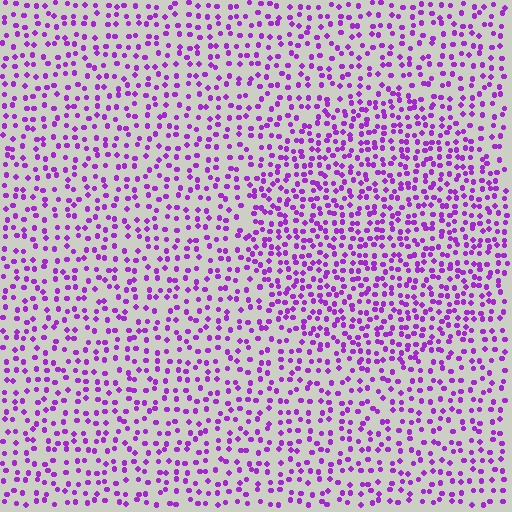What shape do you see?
I see a circle.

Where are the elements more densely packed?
The elements are more densely packed inside the circle boundary.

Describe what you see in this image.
The image contains small purple elements arranged at two different densities. A circle-shaped region is visible where the elements are more densely packed than the surrounding area.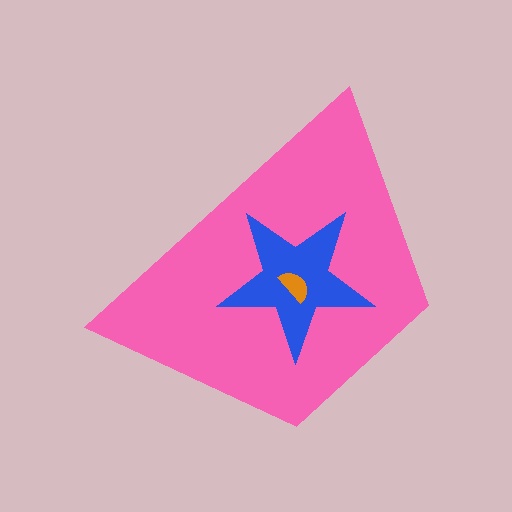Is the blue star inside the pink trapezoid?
Yes.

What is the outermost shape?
The pink trapezoid.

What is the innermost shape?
The orange semicircle.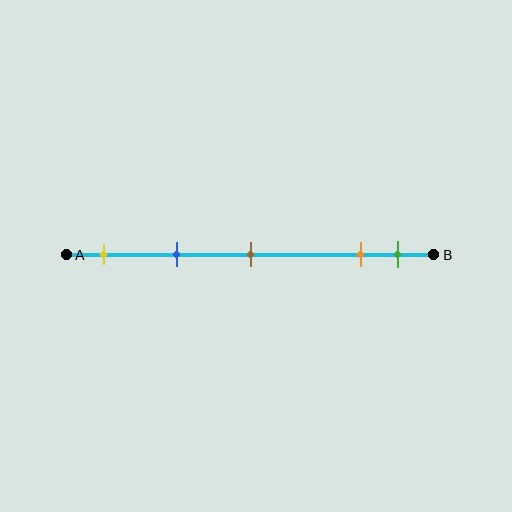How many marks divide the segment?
There are 5 marks dividing the segment.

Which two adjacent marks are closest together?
The orange and green marks are the closest adjacent pair.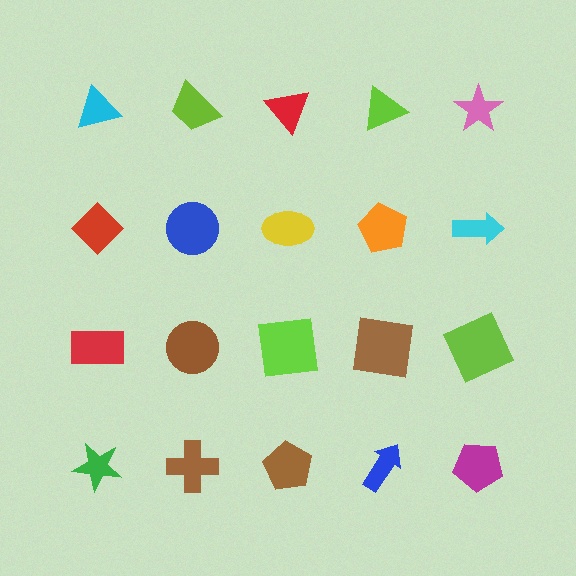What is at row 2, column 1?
A red diamond.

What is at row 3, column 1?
A red rectangle.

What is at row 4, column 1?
A green star.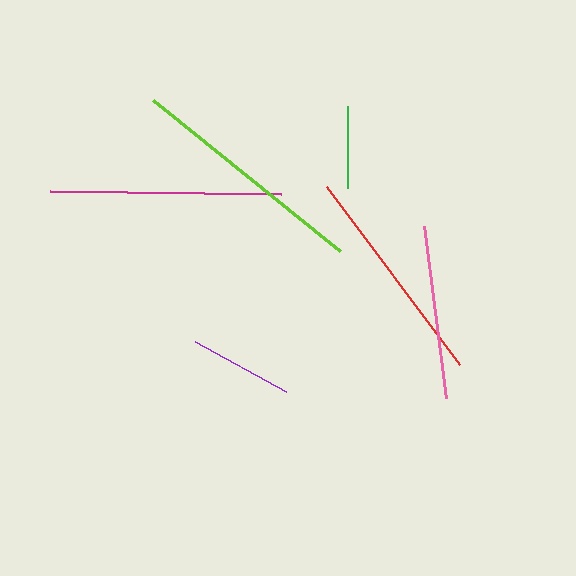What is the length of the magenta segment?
The magenta segment is approximately 231 pixels long.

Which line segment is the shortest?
The green line is the shortest at approximately 83 pixels.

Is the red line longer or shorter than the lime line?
The lime line is longer than the red line.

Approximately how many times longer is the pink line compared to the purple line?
The pink line is approximately 1.7 times the length of the purple line.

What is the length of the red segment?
The red segment is approximately 223 pixels long.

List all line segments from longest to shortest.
From longest to shortest: lime, magenta, red, pink, purple, green.